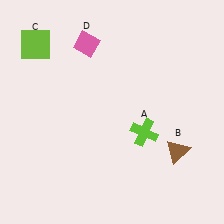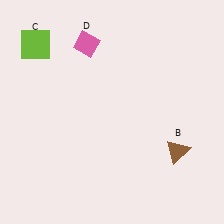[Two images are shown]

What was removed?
The lime cross (A) was removed in Image 2.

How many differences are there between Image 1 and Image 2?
There is 1 difference between the two images.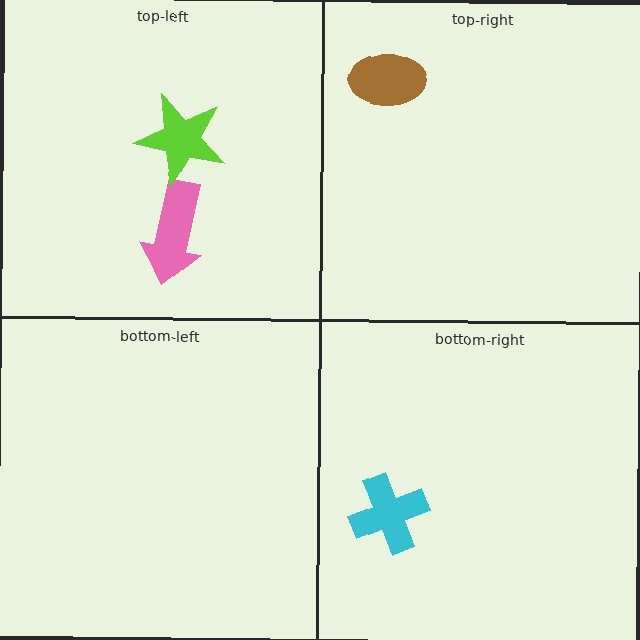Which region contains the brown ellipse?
The top-right region.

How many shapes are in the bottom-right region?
1.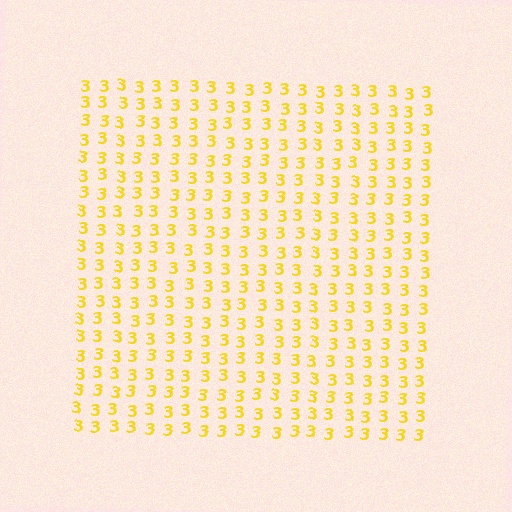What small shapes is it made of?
It is made of small digit 3's.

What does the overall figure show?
The overall figure shows a square.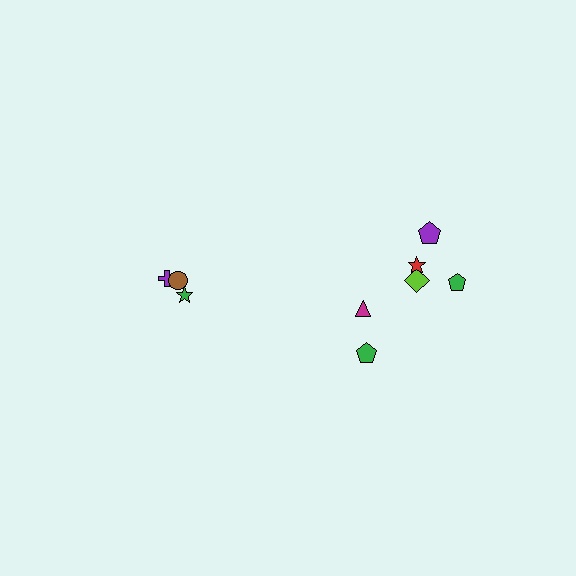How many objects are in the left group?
There are 3 objects.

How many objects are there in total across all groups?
There are 9 objects.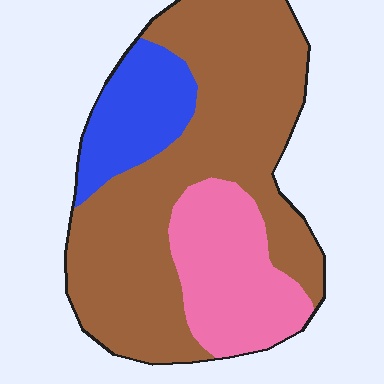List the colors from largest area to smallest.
From largest to smallest: brown, pink, blue.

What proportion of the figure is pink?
Pink takes up about one quarter (1/4) of the figure.